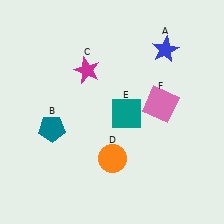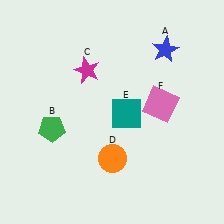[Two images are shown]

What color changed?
The pentagon (B) changed from teal in Image 1 to green in Image 2.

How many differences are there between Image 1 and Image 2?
There is 1 difference between the two images.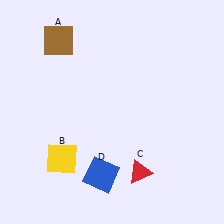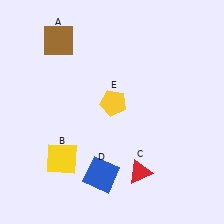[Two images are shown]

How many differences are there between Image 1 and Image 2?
There is 1 difference between the two images.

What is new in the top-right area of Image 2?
A yellow pentagon (E) was added in the top-right area of Image 2.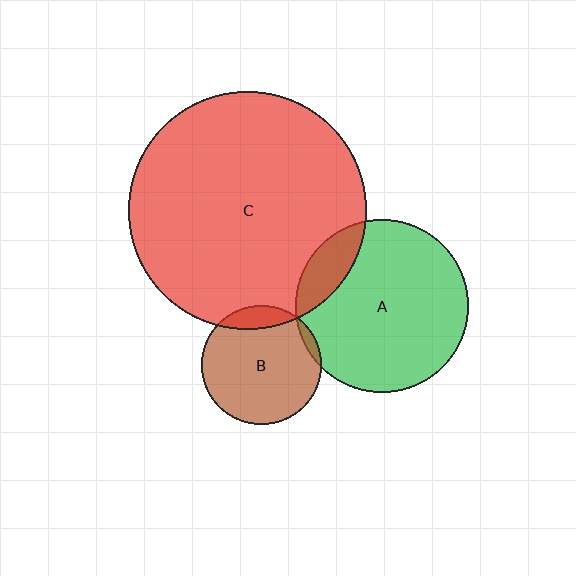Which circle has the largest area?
Circle C (red).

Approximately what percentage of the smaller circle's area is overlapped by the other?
Approximately 15%.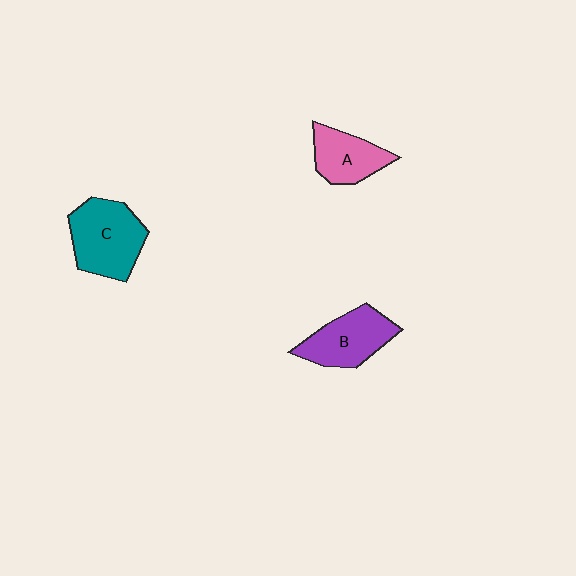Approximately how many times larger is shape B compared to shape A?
Approximately 1.2 times.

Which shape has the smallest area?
Shape A (pink).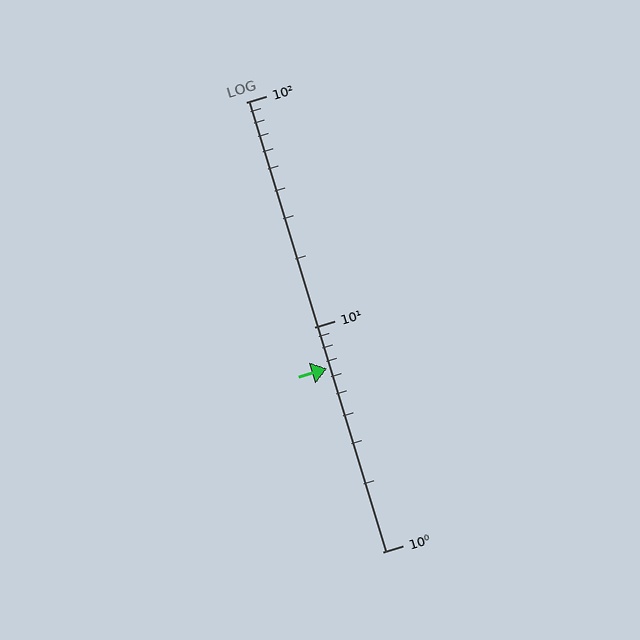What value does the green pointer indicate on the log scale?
The pointer indicates approximately 6.5.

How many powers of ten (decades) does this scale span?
The scale spans 2 decades, from 1 to 100.